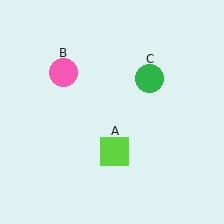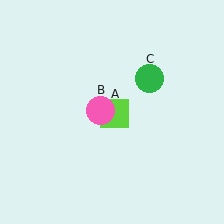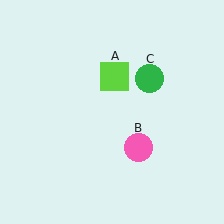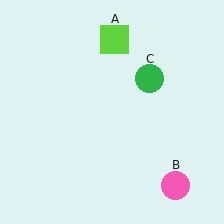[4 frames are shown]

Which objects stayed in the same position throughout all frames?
Green circle (object C) remained stationary.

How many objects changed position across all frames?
2 objects changed position: lime square (object A), pink circle (object B).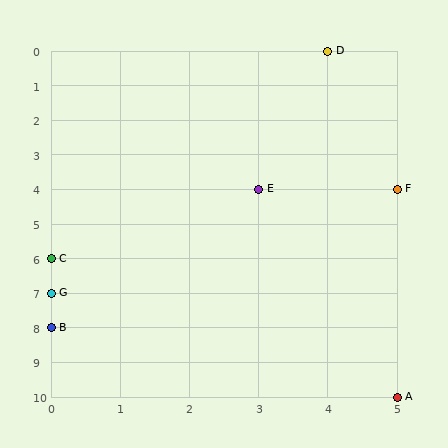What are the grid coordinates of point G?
Point G is at grid coordinates (0, 7).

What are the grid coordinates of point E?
Point E is at grid coordinates (3, 4).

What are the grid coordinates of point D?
Point D is at grid coordinates (4, 0).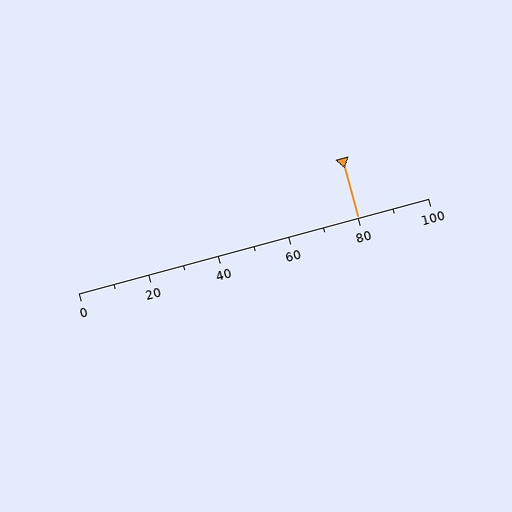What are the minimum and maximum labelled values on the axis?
The axis runs from 0 to 100.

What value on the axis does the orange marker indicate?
The marker indicates approximately 80.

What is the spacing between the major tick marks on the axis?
The major ticks are spaced 20 apart.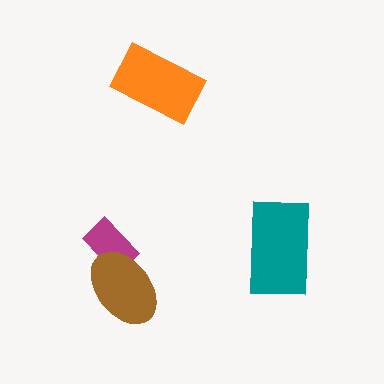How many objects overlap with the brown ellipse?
1 object overlaps with the brown ellipse.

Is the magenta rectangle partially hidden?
Yes, it is partially covered by another shape.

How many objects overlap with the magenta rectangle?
1 object overlaps with the magenta rectangle.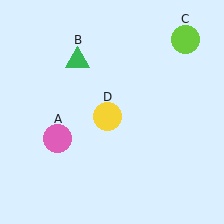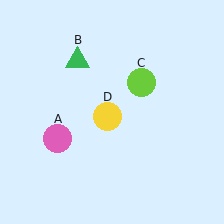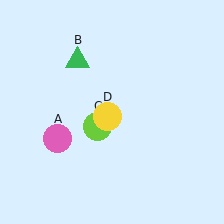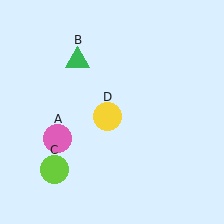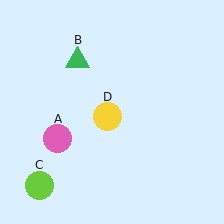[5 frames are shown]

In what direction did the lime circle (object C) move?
The lime circle (object C) moved down and to the left.